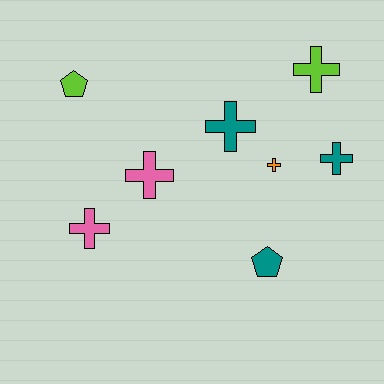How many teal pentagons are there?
There is 1 teal pentagon.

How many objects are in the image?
There are 8 objects.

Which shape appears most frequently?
Cross, with 6 objects.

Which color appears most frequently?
Teal, with 3 objects.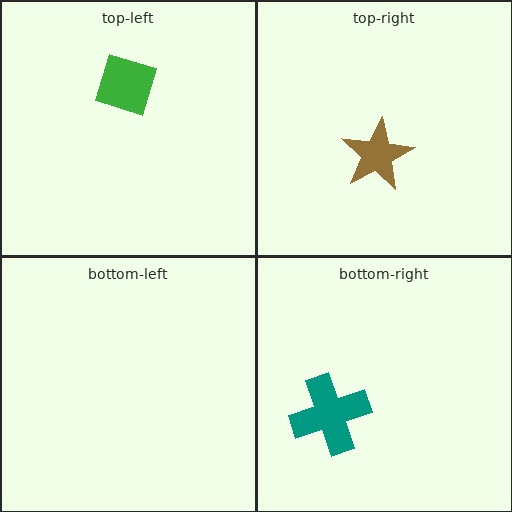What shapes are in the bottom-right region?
The teal cross.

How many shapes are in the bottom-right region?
1.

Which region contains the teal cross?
The bottom-right region.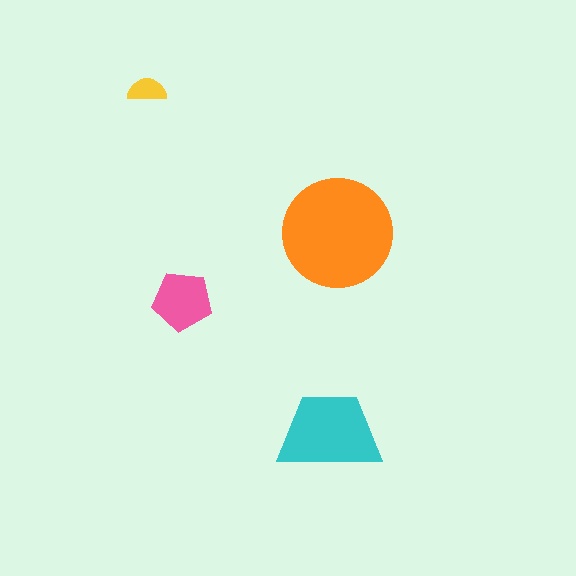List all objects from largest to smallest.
The orange circle, the cyan trapezoid, the pink pentagon, the yellow semicircle.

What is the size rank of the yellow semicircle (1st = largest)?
4th.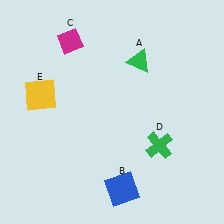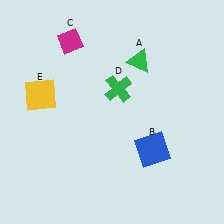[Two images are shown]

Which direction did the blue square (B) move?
The blue square (B) moved up.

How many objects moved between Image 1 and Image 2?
2 objects moved between the two images.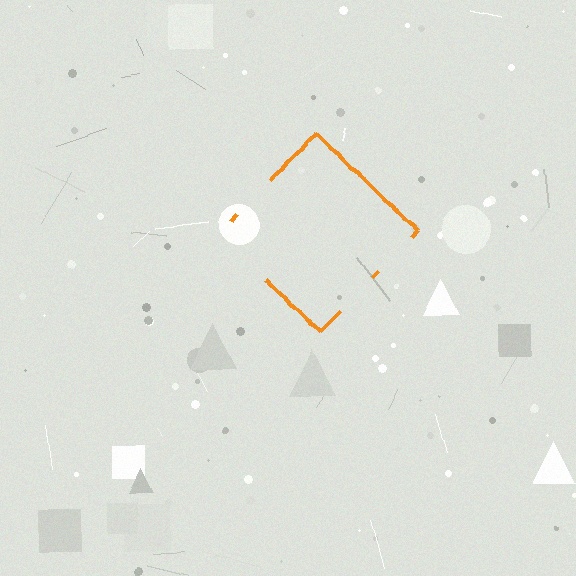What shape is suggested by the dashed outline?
The dashed outline suggests a diamond.